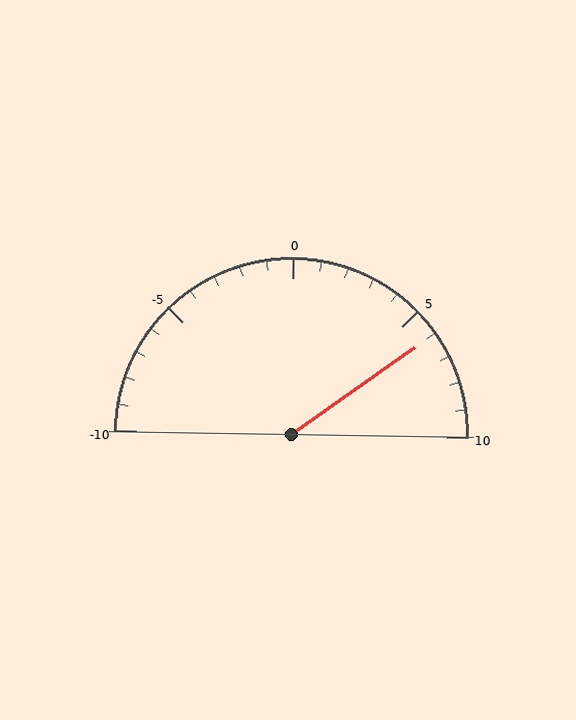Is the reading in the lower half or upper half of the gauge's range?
The reading is in the upper half of the range (-10 to 10).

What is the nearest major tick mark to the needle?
The nearest major tick mark is 5.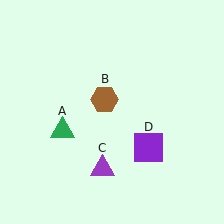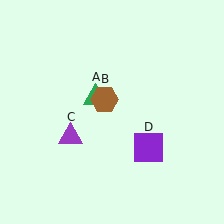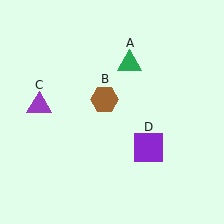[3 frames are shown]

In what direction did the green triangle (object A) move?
The green triangle (object A) moved up and to the right.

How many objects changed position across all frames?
2 objects changed position: green triangle (object A), purple triangle (object C).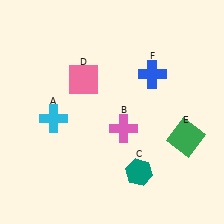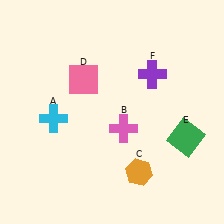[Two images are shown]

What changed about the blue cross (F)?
In Image 1, F is blue. In Image 2, it changed to purple.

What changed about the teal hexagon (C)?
In Image 1, C is teal. In Image 2, it changed to orange.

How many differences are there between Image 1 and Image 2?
There are 2 differences between the two images.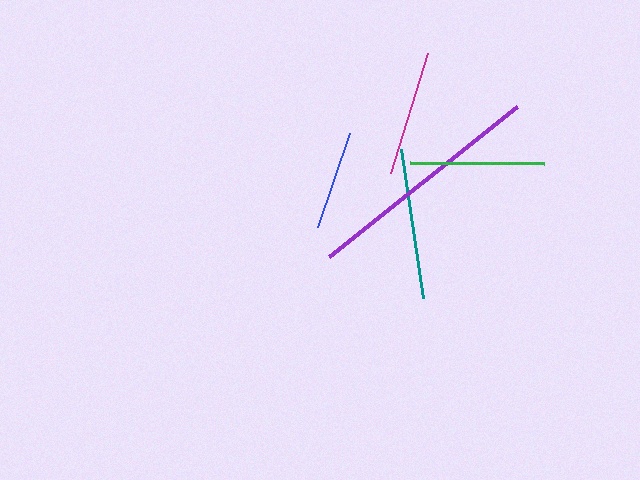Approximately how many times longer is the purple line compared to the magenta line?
The purple line is approximately 1.9 times the length of the magenta line.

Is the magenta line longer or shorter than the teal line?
The teal line is longer than the magenta line.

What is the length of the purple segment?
The purple segment is approximately 241 pixels long.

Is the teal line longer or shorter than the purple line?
The purple line is longer than the teal line.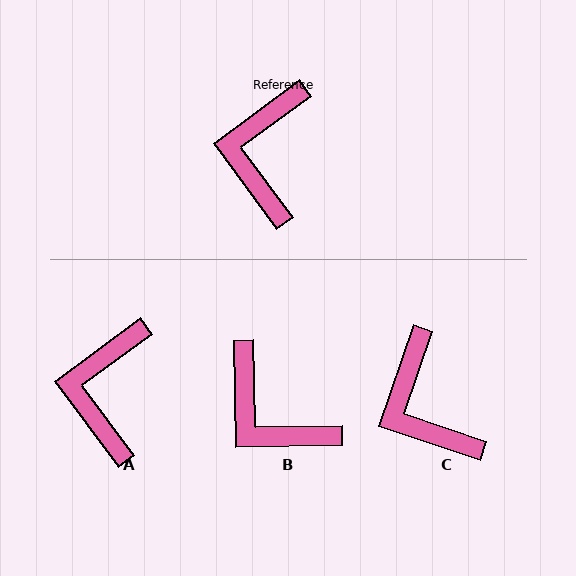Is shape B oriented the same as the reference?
No, it is off by about 54 degrees.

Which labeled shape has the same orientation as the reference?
A.